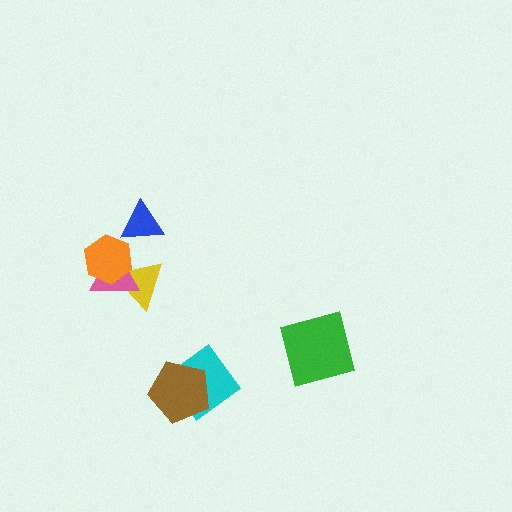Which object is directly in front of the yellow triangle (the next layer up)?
The pink triangle is directly in front of the yellow triangle.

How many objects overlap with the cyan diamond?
1 object overlaps with the cyan diamond.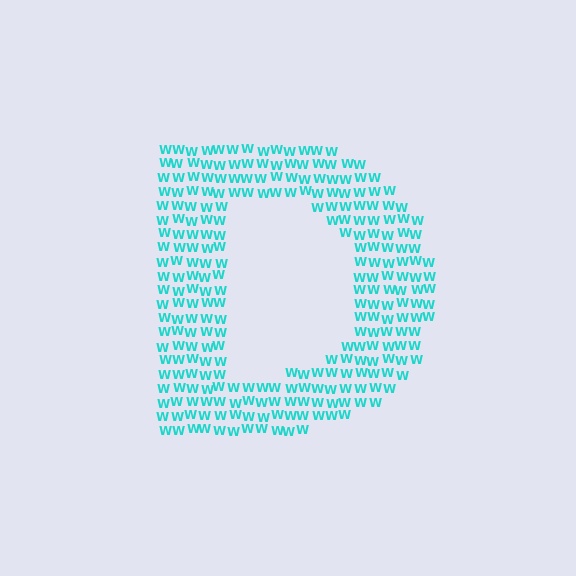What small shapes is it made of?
It is made of small letter W's.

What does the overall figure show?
The overall figure shows the letter D.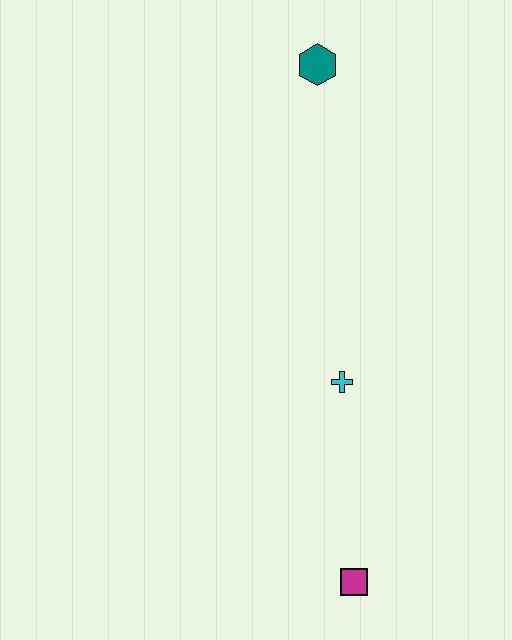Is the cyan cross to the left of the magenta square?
Yes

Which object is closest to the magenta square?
The cyan cross is closest to the magenta square.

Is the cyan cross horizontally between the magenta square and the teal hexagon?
Yes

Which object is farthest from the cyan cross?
The teal hexagon is farthest from the cyan cross.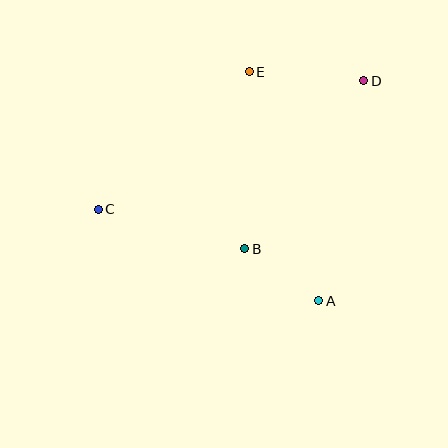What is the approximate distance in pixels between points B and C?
The distance between B and C is approximately 152 pixels.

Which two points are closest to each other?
Points A and B are closest to each other.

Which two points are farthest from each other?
Points C and D are farthest from each other.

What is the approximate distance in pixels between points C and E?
The distance between C and E is approximately 204 pixels.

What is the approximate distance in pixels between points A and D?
The distance between A and D is approximately 225 pixels.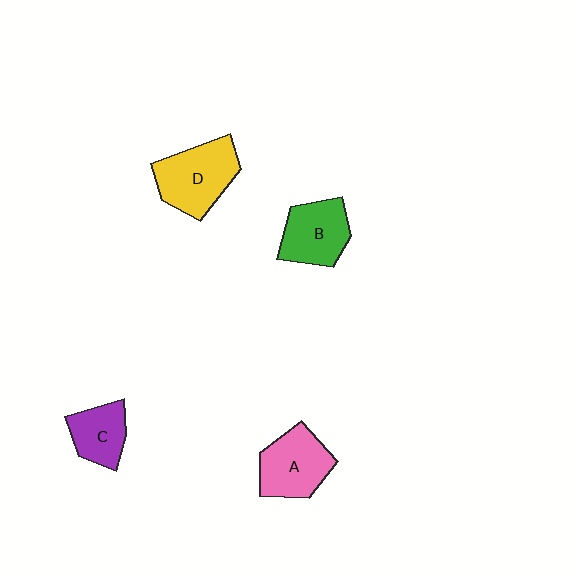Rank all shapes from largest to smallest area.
From largest to smallest: D (yellow), A (pink), B (green), C (purple).